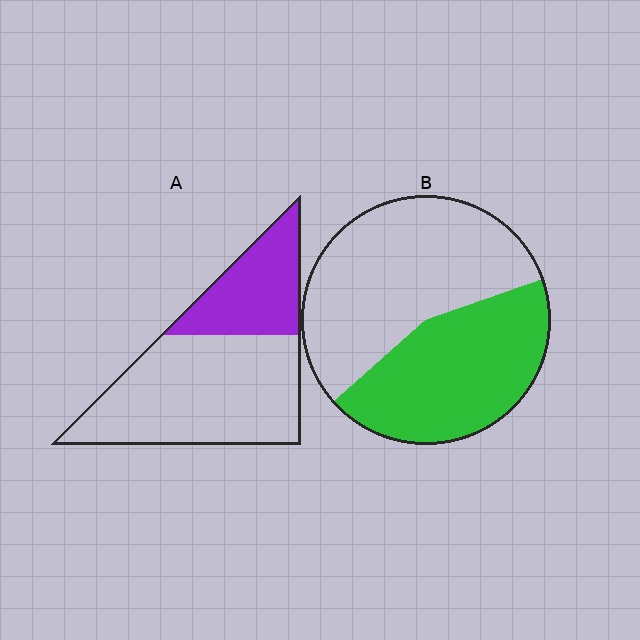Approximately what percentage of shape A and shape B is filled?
A is approximately 30% and B is approximately 45%.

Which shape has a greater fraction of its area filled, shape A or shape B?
Shape B.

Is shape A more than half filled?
No.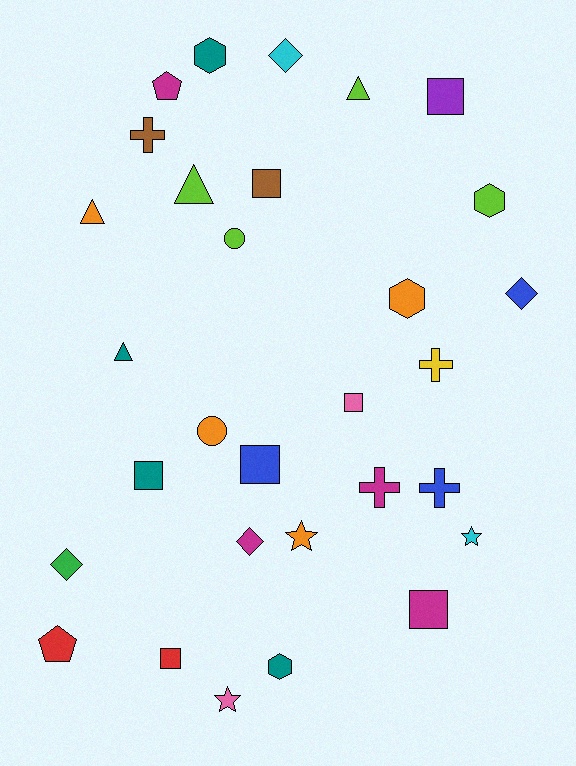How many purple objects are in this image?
There is 1 purple object.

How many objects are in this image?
There are 30 objects.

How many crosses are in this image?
There are 4 crosses.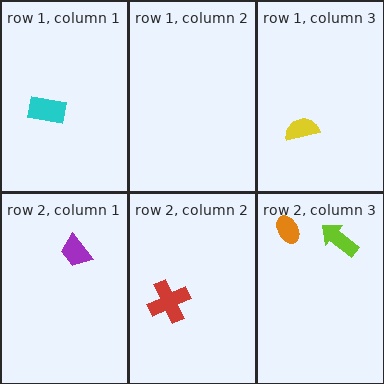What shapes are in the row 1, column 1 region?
The cyan rectangle.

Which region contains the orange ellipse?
The row 2, column 3 region.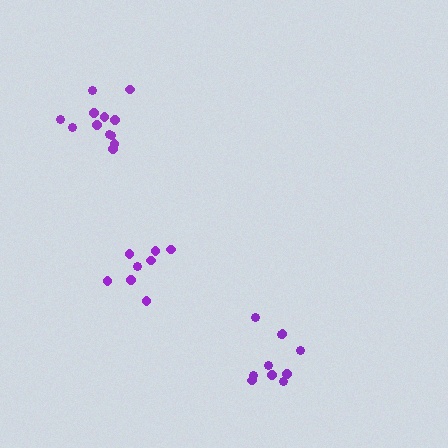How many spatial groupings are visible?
There are 3 spatial groupings.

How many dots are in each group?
Group 1: 10 dots, Group 2: 8 dots, Group 3: 12 dots (30 total).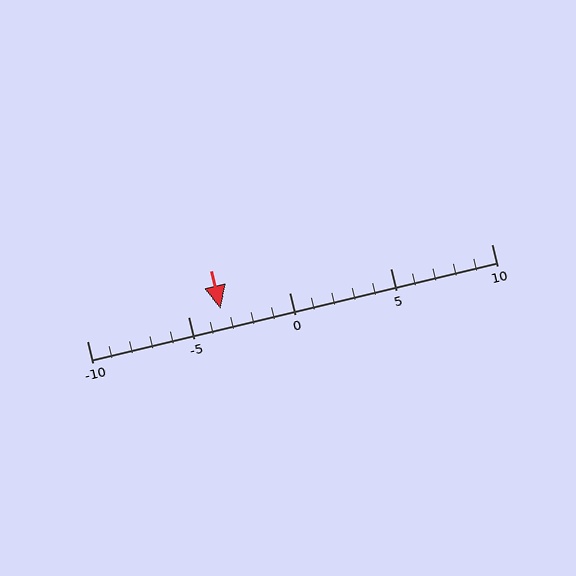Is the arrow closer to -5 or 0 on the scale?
The arrow is closer to -5.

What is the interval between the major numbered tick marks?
The major tick marks are spaced 5 units apart.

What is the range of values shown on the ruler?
The ruler shows values from -10 to 10.